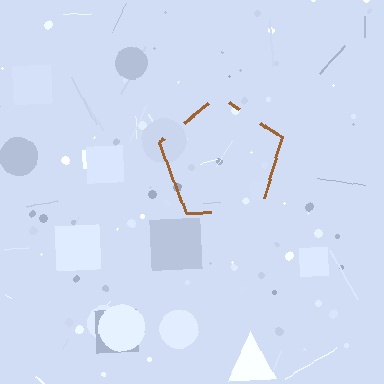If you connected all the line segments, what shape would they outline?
They would outline a pentagon.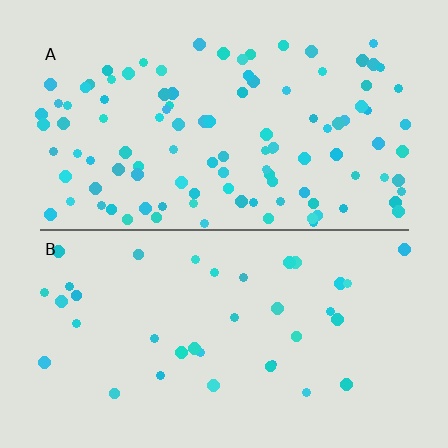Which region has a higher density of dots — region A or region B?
A (the top).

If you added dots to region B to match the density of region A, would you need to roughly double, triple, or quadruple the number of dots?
Approximately triple.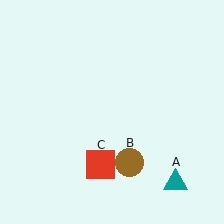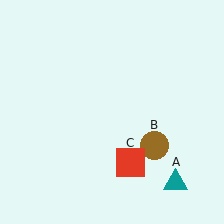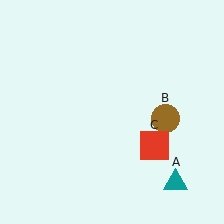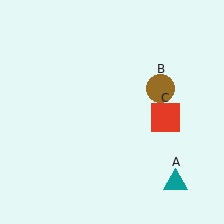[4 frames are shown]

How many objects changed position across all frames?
2 objects changed position: brown circle (object B), red square (object C).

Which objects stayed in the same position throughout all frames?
Teal triangle (object A) remained stationary.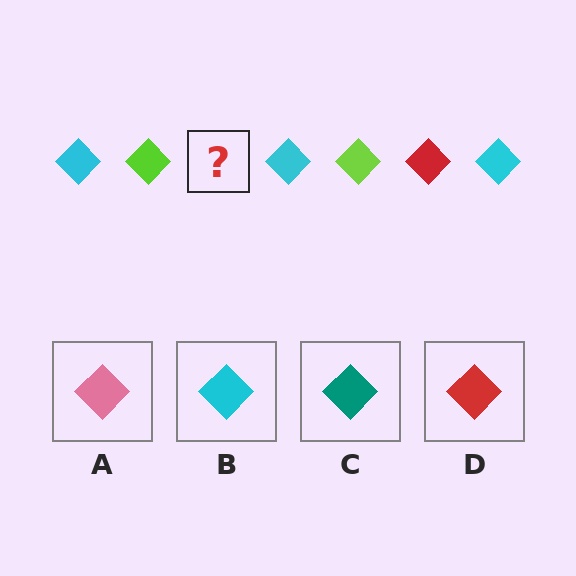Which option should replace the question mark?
Option D.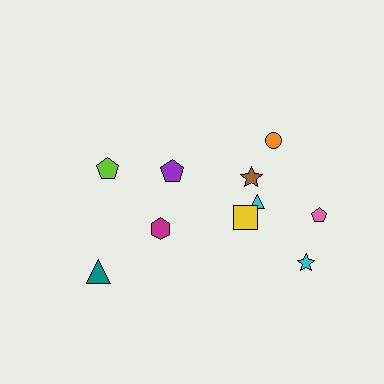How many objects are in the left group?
There are 4 objects.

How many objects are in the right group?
There are 6 objects.